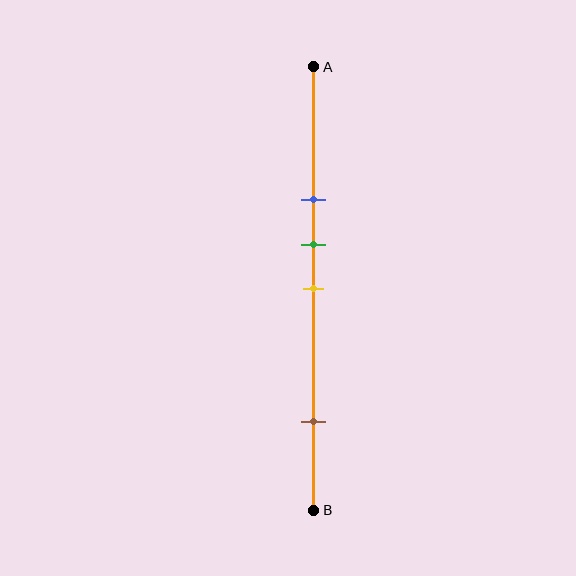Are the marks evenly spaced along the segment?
No, the marks are not evenly spaced.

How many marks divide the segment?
There are 4 marks dividing the segment.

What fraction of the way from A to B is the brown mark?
The brown mark is approximately 80% (0.8) of the way from A to B.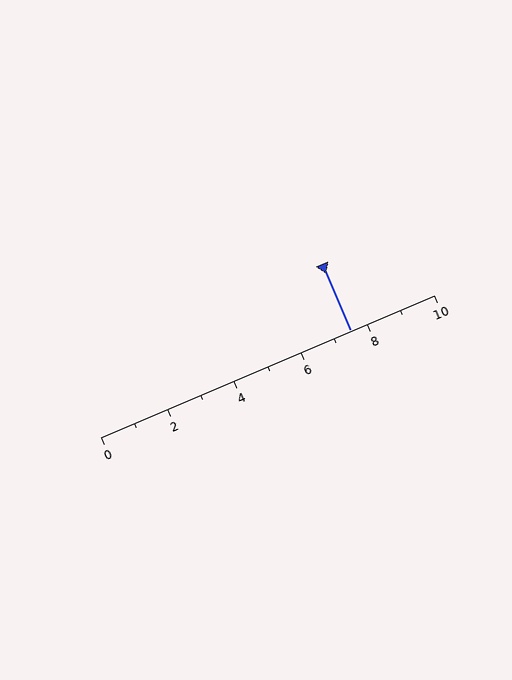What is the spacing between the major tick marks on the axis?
The major ticks are spaced 2 apart.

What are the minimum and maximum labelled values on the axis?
The axis runs from 0 to 10.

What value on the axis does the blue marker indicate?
The marker indicates approximately 7.5.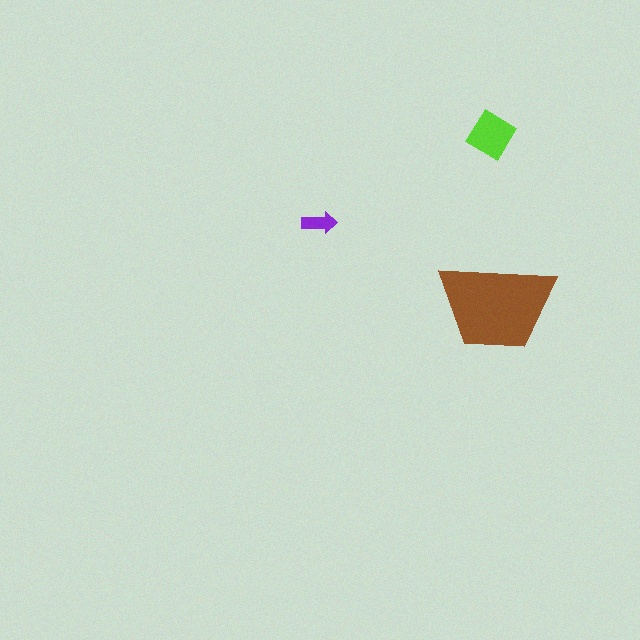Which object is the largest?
The brown trapezoid.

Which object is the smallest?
The purple arrow.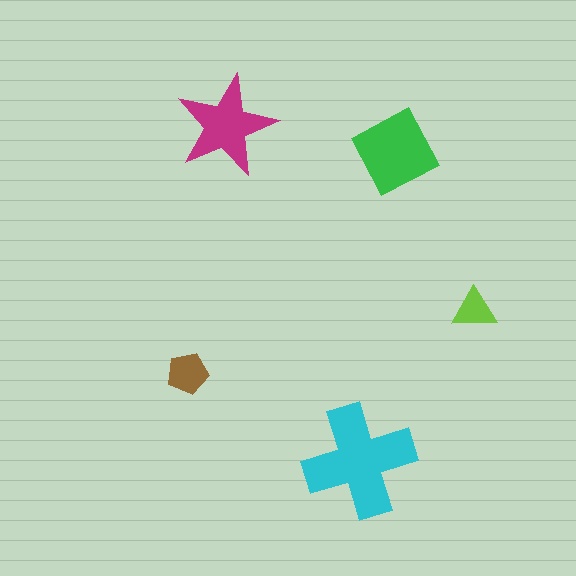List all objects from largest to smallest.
The cyan cross, the green diamond, the magenta star, the brown pentagon, the lime triangle.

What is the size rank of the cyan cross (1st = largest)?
1st.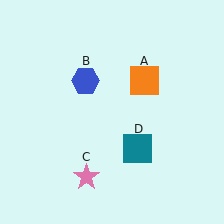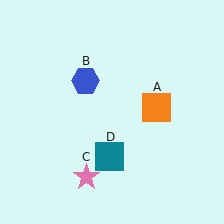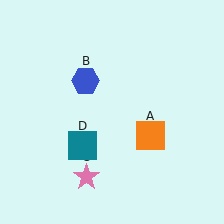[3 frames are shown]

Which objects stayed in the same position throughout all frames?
Blue hexagon (object B) and pink star (object C) remained stationary.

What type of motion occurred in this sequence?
The orange square (object A), teal square (object D) rotated clockwise around the center of the scene.